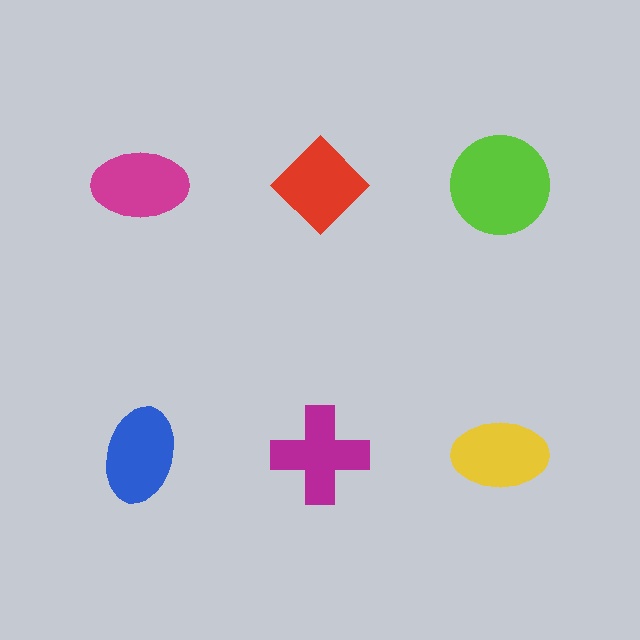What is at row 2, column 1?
A blue ellipse.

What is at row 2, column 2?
A magenta cross.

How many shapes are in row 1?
3 shapes.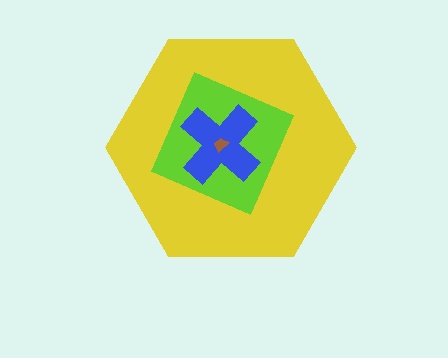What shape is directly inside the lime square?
The blue cross.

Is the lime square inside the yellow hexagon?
Yes.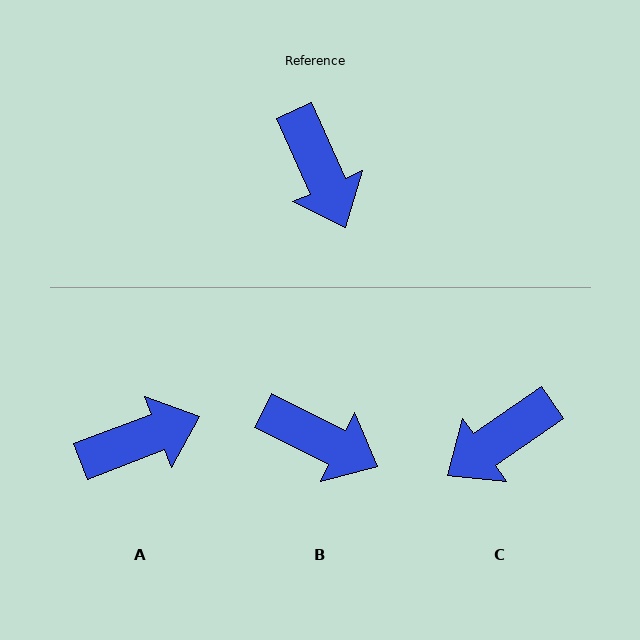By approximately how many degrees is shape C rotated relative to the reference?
Approximately 79 degrees clockwise.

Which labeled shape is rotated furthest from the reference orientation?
A, about 87 degrees away.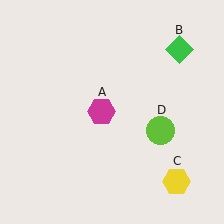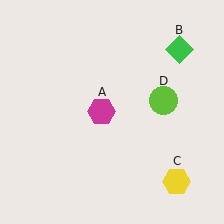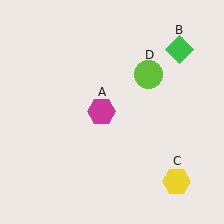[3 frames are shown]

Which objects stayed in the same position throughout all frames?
Magenta hexagon (object A) and green diamond (object B) and yellow hexagon (object C) remained stationary.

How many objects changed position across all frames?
1 object changed position: lime circle (object D).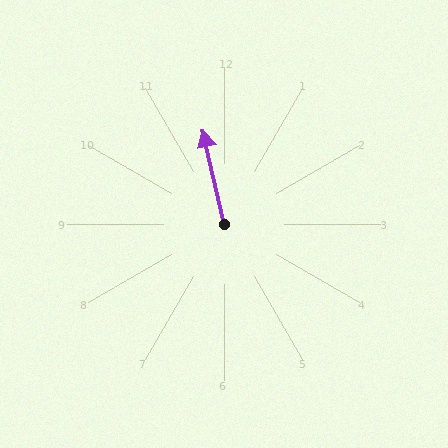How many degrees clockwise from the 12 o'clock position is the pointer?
Approximately 347 degrees.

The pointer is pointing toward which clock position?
Roughly 12 o'clock.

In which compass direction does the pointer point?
North.